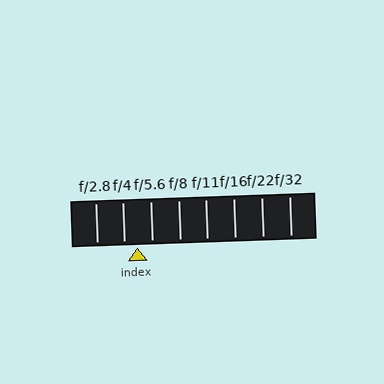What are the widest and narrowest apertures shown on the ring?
The widest aperture shown is f/2.8 and the narrowest is f/32.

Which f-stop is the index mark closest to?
The index mark is closest to f/4.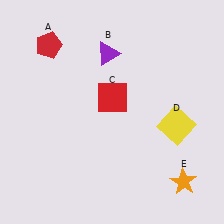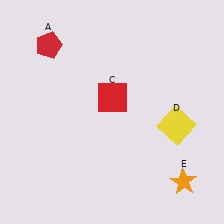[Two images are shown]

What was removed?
The purple triangle (B) was removed in Image 2.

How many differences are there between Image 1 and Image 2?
There is 1 difference between the two images.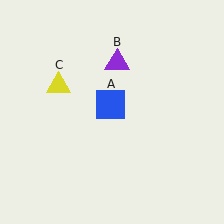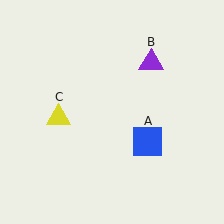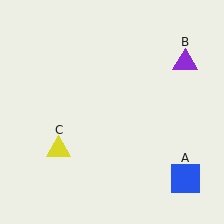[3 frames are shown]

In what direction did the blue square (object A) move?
The blue square (object A) moved down and to the right.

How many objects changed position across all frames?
3 objects changed position: blue square (object A), purple triangle (object B), yellow triangle (object C).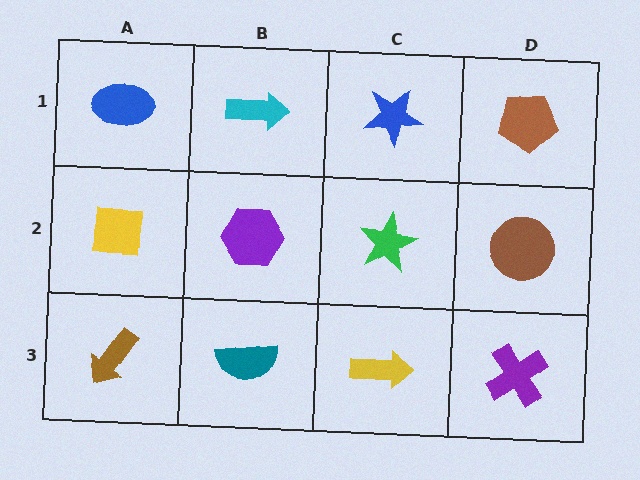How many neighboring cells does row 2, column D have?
3.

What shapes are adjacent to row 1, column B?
A purple hexagon (row 2, column B), a blue ellipse (row 1, column A), a blue star (row 1, column C).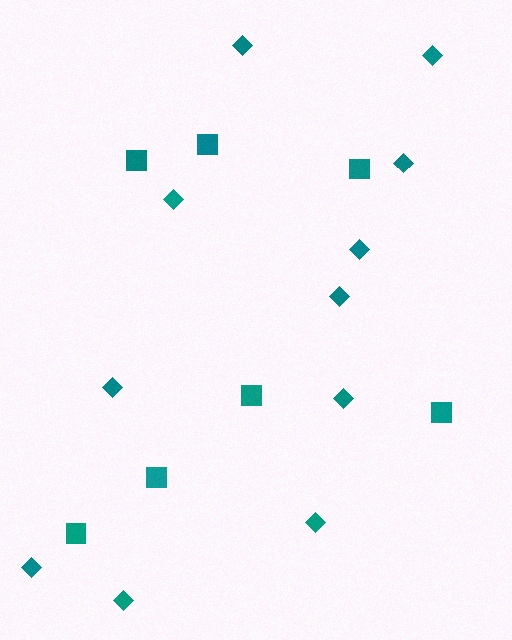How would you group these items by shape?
There are 2 groups: one group of squares (7) and one group of diamonds (11).